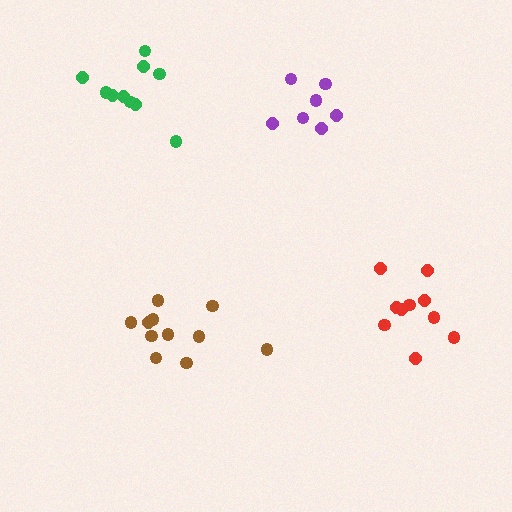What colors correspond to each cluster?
The clusters are colored: brown, green, purple, red.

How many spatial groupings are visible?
There are 4 spatial groupings.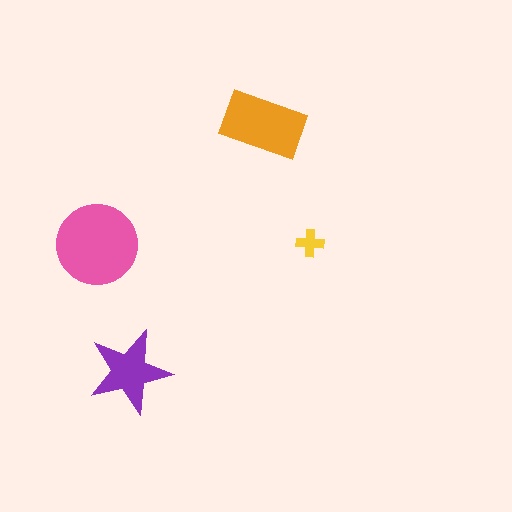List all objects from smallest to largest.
The yellow cross, the purple star, the orange rectangle, the pink circle.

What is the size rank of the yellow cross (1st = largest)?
4th.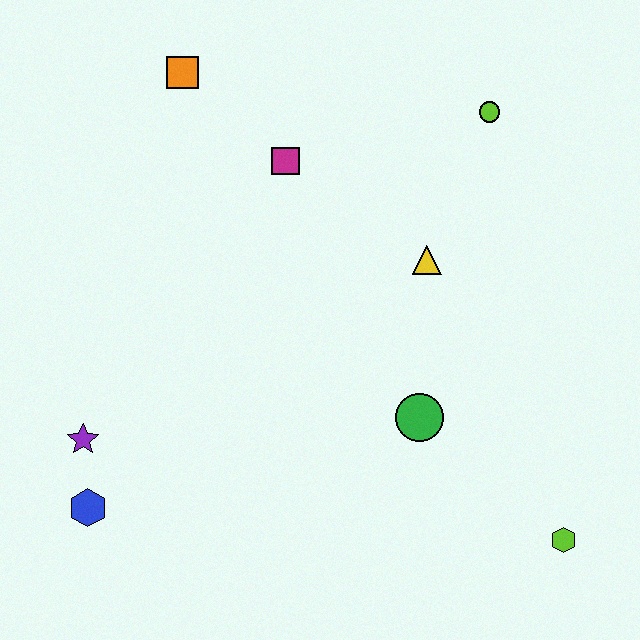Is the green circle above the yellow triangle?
No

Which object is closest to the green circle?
The yellow triangle is closest to the green circle.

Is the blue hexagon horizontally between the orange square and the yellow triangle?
No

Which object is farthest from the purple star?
The lime circle is farthest from the purple star.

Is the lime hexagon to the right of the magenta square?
Yes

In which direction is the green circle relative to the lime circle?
The green circle is below the lime circle.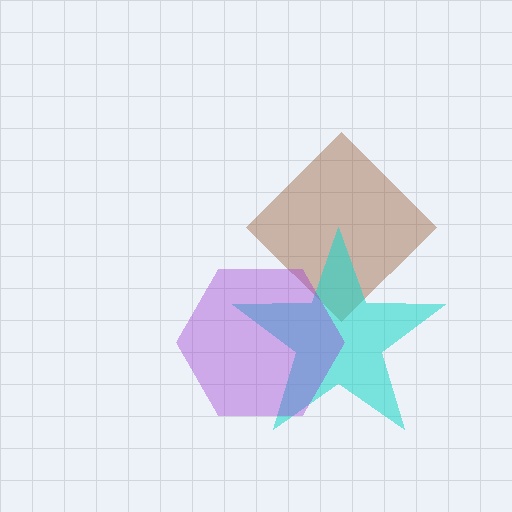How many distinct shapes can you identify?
There are 3 distinct shapes: a brown diamond, a cyan star, a purple hexagon.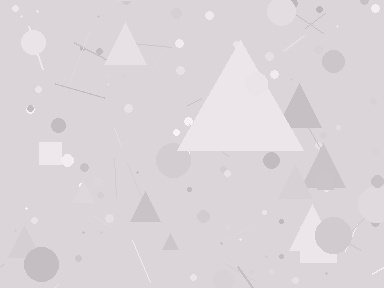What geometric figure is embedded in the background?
A triangle is embedded in the background.